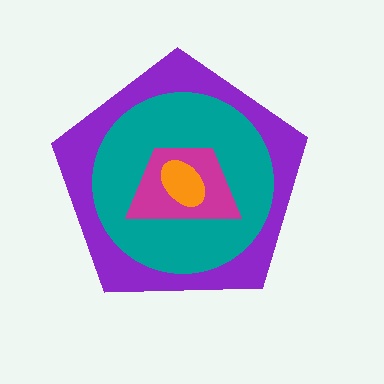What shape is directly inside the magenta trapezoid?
The orange ellipse.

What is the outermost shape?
The purple pentagon.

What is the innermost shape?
The orange ellipse.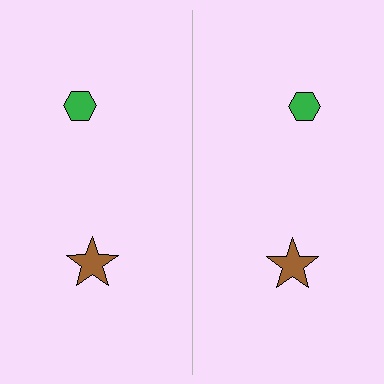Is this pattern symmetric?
Yes, this pattern has bilateral (reflection) symmetry.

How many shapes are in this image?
There are 4 shapes in this image.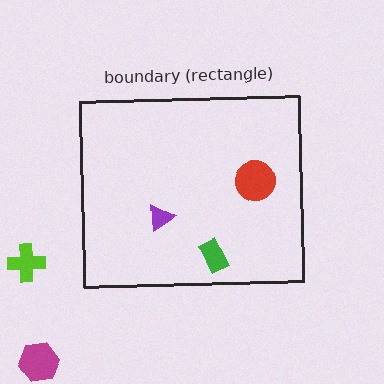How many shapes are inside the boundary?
3 inside, 2 outside.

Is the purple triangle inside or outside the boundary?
Inside.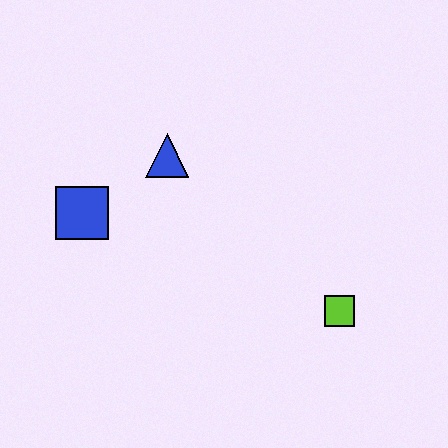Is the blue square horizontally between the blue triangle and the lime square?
No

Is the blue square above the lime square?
Yes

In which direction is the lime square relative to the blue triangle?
The lime square is to the right of the blue triangle.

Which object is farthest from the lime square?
The blue square is farthest from the lime square.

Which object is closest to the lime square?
The blue triangle is closest to the lime square.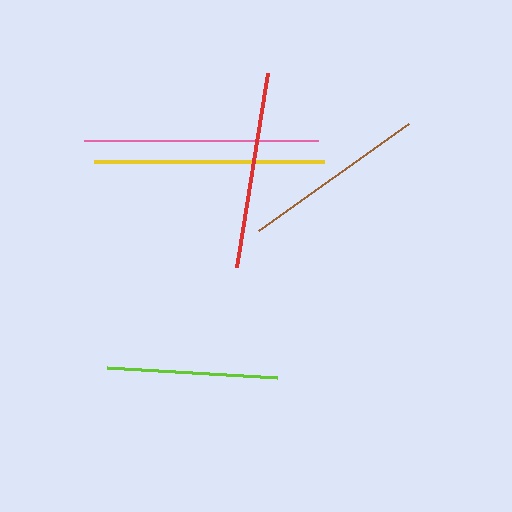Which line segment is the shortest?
The lime line is the shortest at approximately 171 pixels.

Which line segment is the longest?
The pink line is the longest at approximately 235 pixels.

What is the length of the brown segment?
The brown segment is approximately 184 pixels long.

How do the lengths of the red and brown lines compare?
The red and brown lines are approximately the same length.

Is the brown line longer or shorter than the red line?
The red line is longer than the brown line.